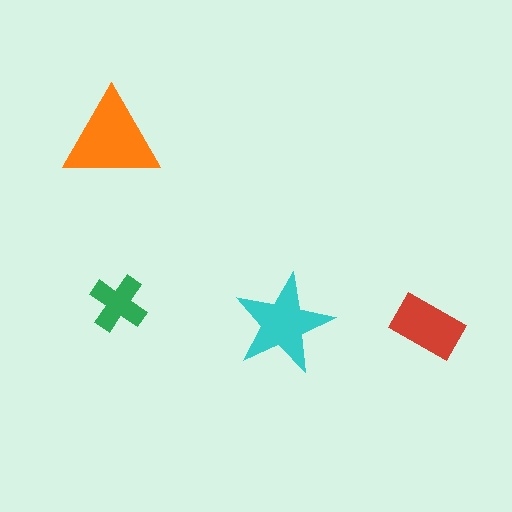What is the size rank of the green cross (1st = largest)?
4th.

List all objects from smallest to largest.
The green cross, the red rectangle, the cyan star, the orange triangle.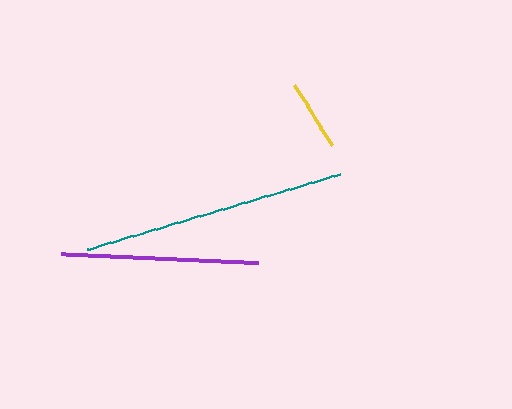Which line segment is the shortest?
The yellow line is the shortest at approximately 72 pixels.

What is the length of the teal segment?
The teal segment is approximately 265 pixels long.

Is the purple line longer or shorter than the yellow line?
The purple line is longer than the yellow line.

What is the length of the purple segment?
The purple segment is approximately 199 pixels long.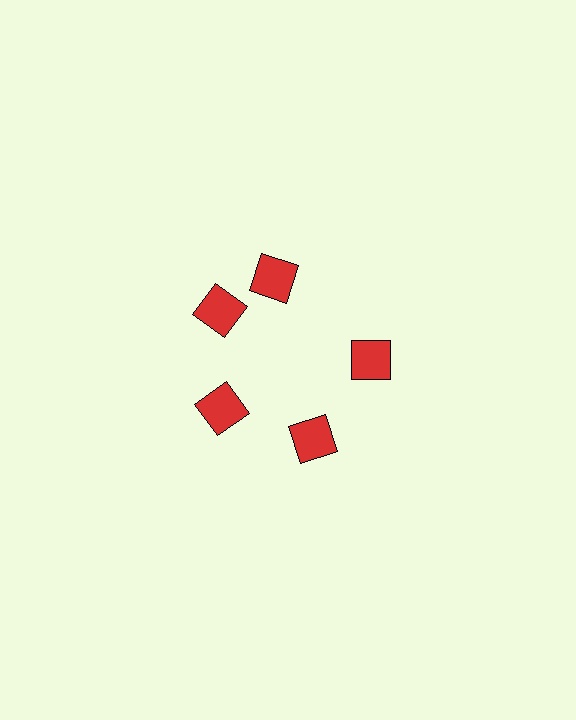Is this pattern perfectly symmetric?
No. The 5 red squares are arranged in a ring, but one element near the 1 o'clock position is rotated out of alignment along the ring, breaking the 5-fold rotational symmetry.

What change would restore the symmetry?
The symmetry would be restored by rotating it back into even spacing with its neighbors so that all 5 squares sit at equal angles and equal distance from the center.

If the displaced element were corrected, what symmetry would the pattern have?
It would have 5-fold rotational symmetry — the pattern would map onto itself every 72 degrees.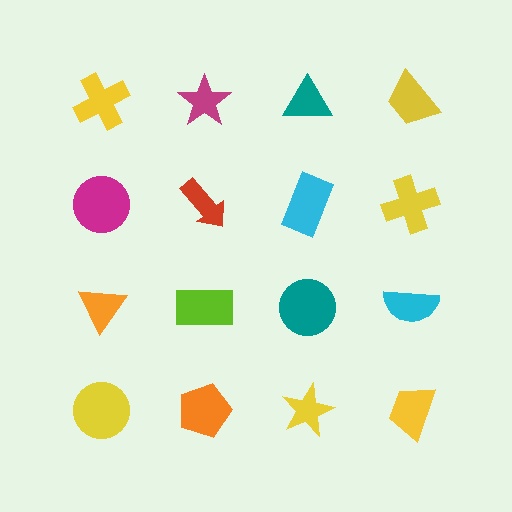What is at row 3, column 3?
A teal circle.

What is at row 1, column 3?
A teal triangle.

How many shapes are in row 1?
4 shapes.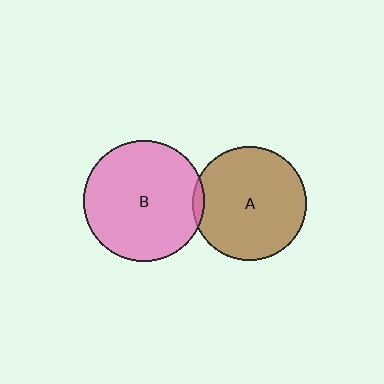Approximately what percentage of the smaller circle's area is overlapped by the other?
Approximately 5%.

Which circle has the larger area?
Circle B (pink).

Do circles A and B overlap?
Yes.